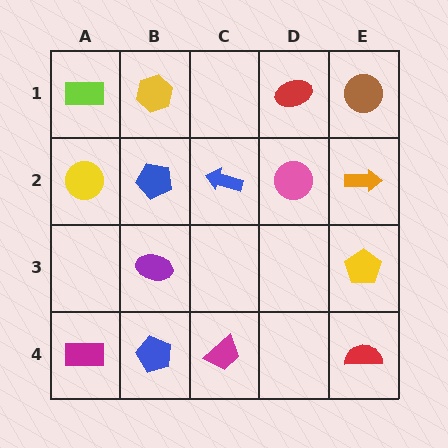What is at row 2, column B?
A blue pentagon.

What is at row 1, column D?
A red ellipse.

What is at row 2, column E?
An orange arrow.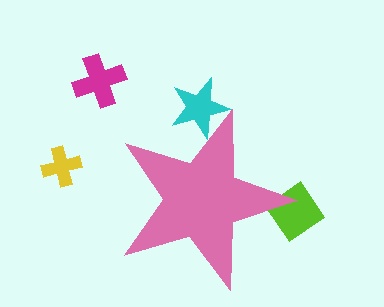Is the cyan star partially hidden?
Yes, the cyan star is partially hidden behind the pink star.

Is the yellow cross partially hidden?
No, the yellow cross is fully visible.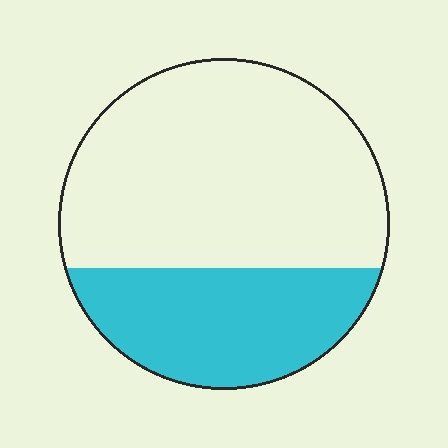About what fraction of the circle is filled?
About one third (1/3).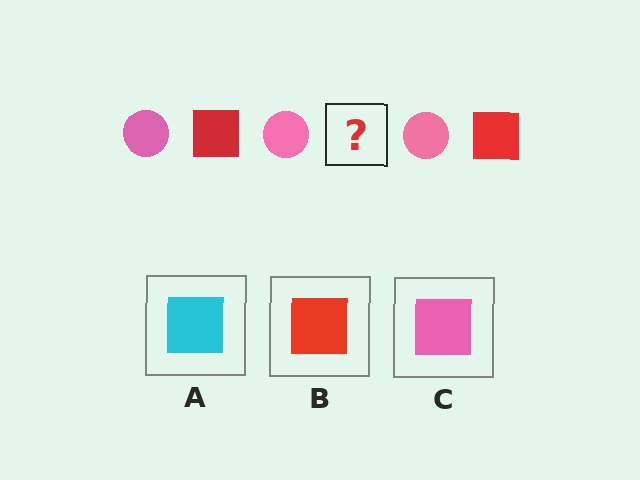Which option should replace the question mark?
Option B.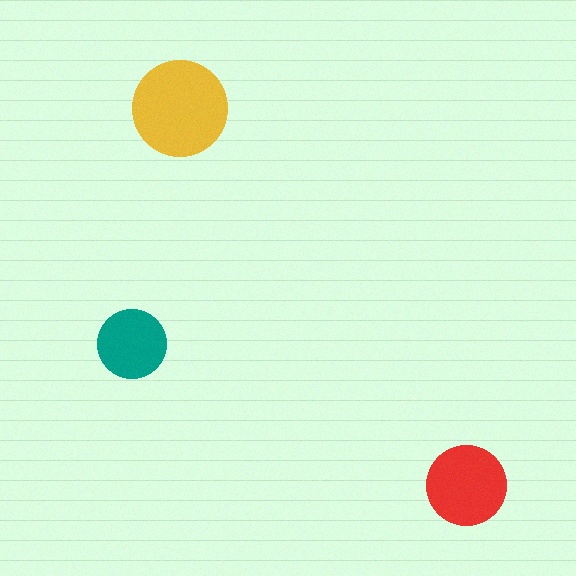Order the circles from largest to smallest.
the yellow one, the red one, the teal one.